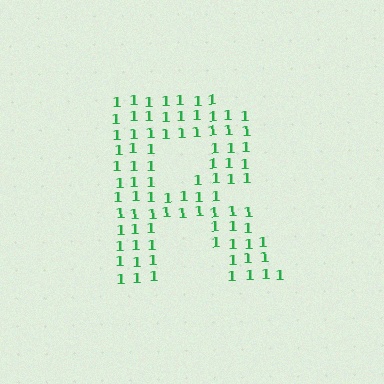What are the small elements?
The small elements are digit 1's.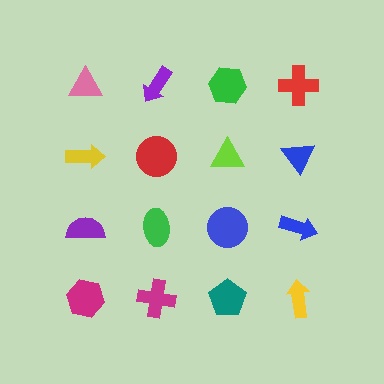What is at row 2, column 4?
A blue triangle.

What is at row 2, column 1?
A yellow arrow.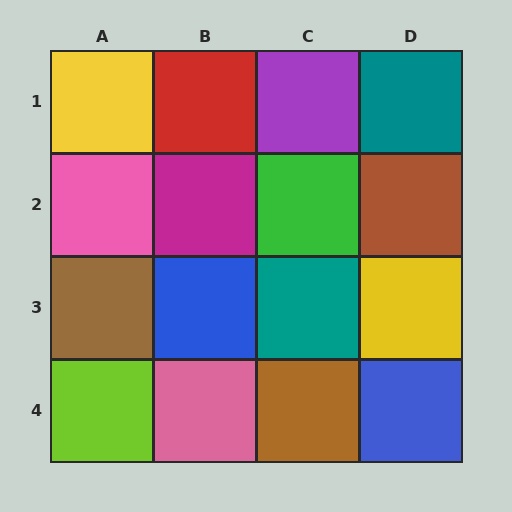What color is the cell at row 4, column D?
Blue.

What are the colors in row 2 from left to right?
Pink, magenta, green, brown.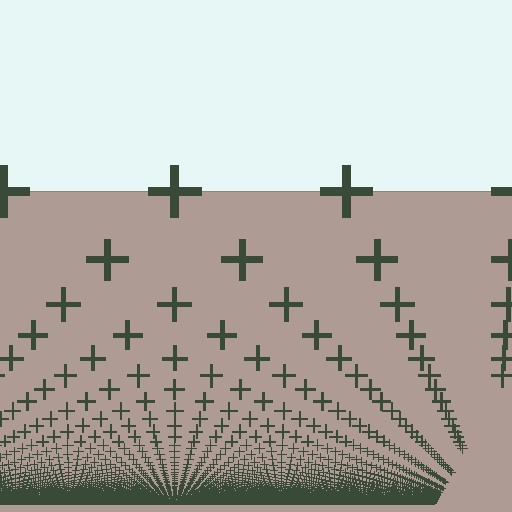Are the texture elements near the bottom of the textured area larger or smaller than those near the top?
Smaller. The gradient is inverted — elements near the bottom are smaller and denser.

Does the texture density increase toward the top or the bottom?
Density increases toward the bottom.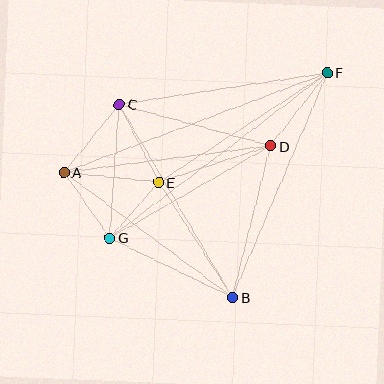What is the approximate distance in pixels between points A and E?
The distance between A and E is approximately 95 pixels.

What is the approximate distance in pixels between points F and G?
The distance between F and G is approximately 273 pixels.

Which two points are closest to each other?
Points E and G are closest to each other.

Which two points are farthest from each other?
Points A and F are farthest from each other.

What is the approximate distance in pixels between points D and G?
The distance between D and G is approximately 185 pixels.